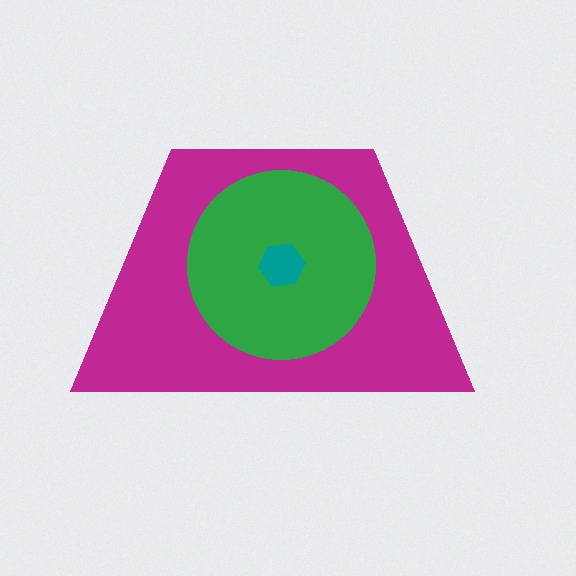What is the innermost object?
The teal hexagon.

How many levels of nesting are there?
3.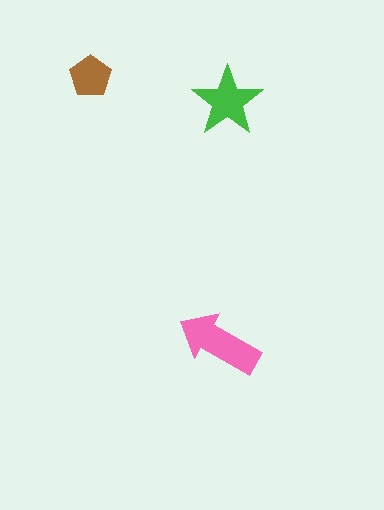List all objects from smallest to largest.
The brown pentagon, the green star, the pink arrow.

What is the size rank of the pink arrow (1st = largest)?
1st.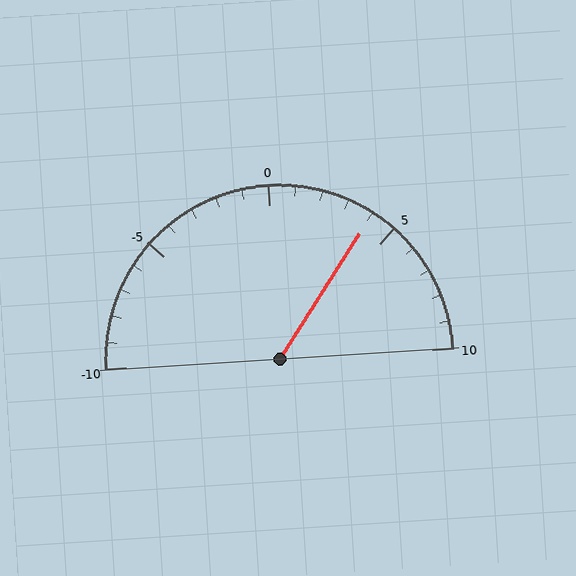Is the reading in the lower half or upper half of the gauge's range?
The reading is in the upper half of the range (-10 to 10).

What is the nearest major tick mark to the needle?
The nearest major tick mark is 5.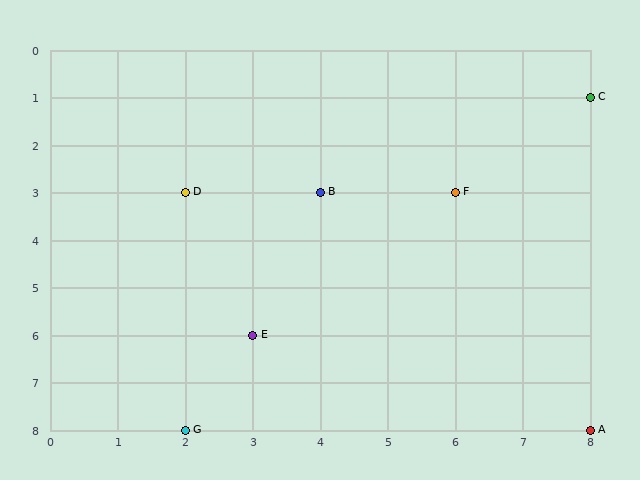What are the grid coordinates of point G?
Point G is at grid coordinates (2, 8).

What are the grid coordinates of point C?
Point C is at grid coordinates (8, 1).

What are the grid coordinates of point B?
Point B is at grid coordinates (4, 3).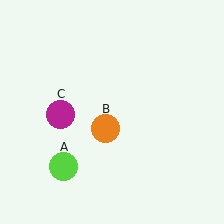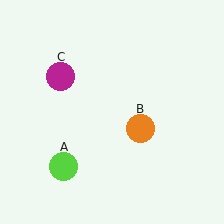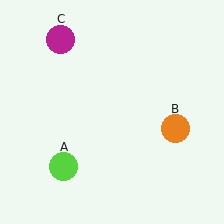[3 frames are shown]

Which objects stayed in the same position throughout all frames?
Lime circle (object A) remained stationary.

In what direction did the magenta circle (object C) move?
The magenta circle (object C) moved up.